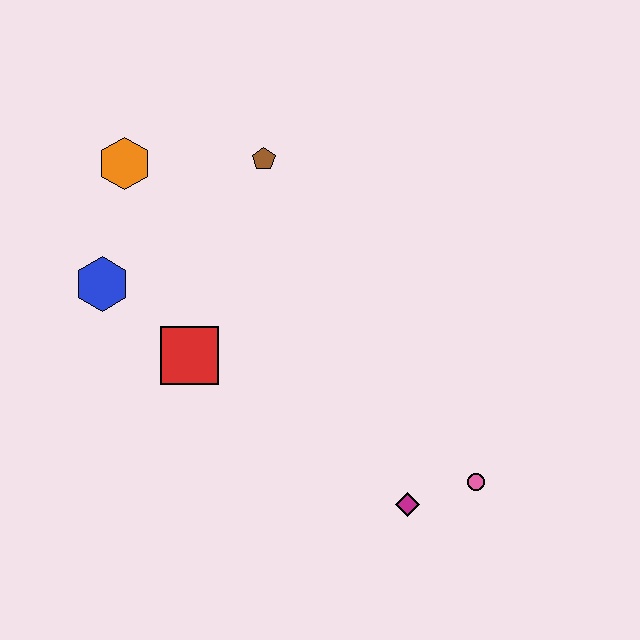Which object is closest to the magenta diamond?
The pink circle is closest to the magenta diamond.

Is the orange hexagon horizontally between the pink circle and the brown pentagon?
No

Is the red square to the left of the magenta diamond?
Yes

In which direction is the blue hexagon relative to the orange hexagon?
The blue hexagon is below the orange hexagon.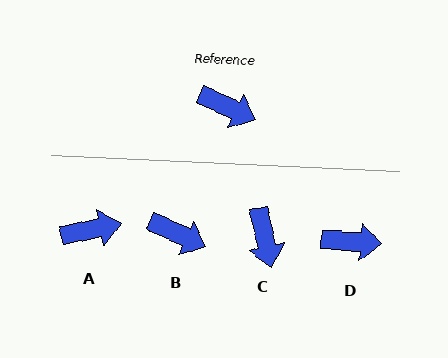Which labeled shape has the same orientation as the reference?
B.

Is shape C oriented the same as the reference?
No, it is off by about 53 degrees.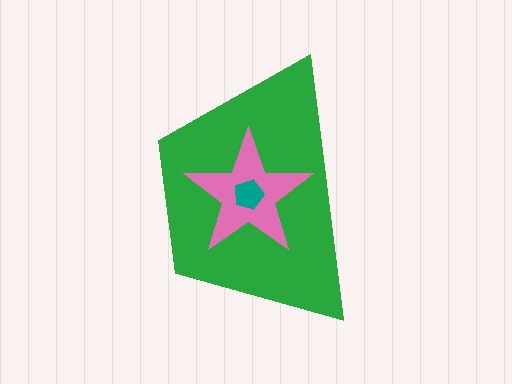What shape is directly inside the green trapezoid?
The pink star.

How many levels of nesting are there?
3.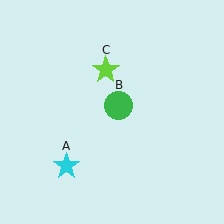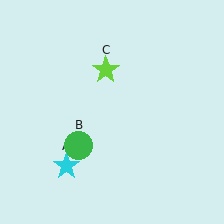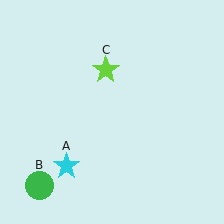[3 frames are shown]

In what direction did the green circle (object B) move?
The green circle (object B) moved down and to the left.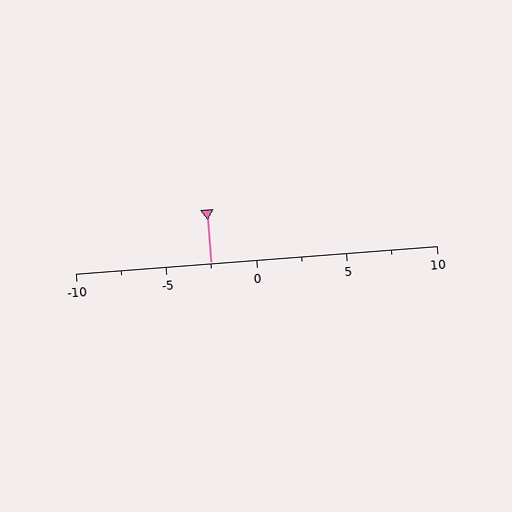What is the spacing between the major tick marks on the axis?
The major ticks are spaced 5 apart.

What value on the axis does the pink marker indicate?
The marker indicates approximately -2.5.